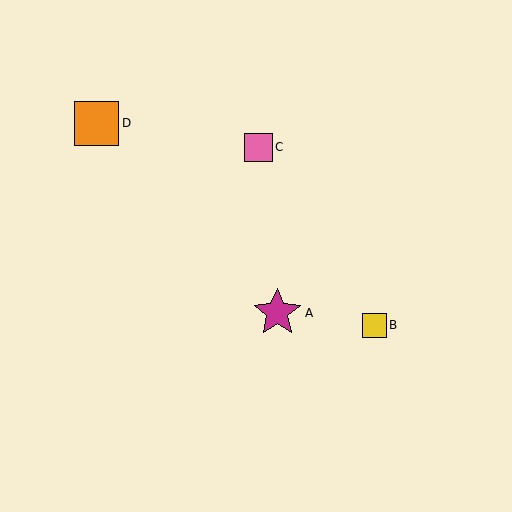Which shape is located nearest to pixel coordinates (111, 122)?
The orange square (labeled D) at (97, 123) is nearest to that location.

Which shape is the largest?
The magenta star (labeled A) is the largest.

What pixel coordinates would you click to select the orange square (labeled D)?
Click at (97, 123) to select the orange square D.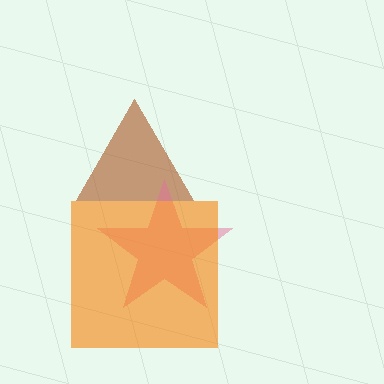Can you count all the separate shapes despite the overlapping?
Yes, there are 3 separate shapes.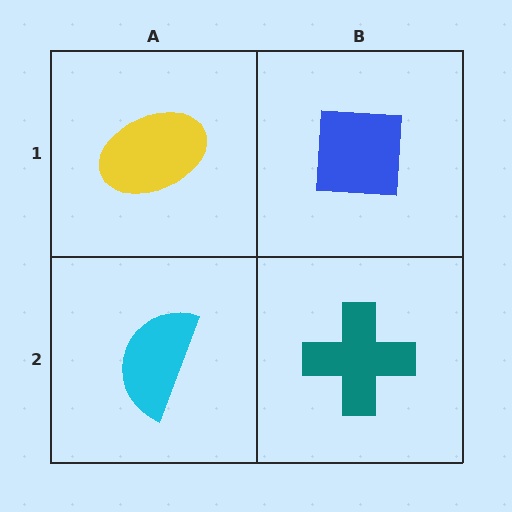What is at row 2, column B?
A teal cross.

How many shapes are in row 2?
2 shapes.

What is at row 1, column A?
A yellow ellipse.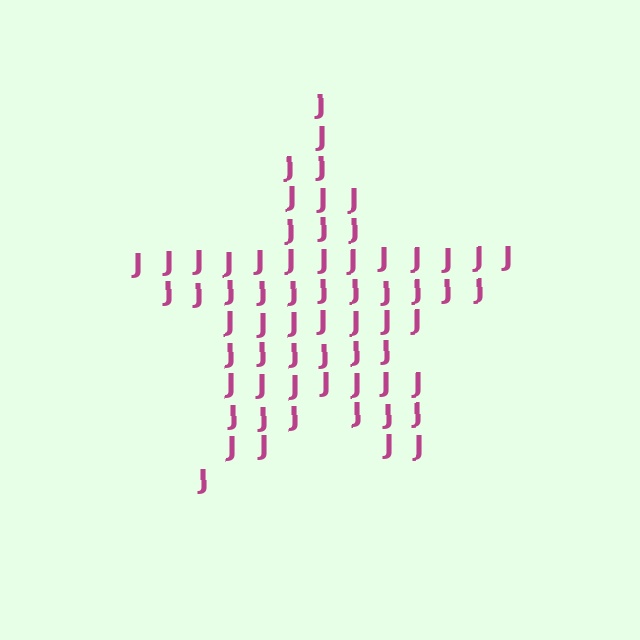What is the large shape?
The large shape is a star.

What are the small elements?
The small elements are letter J's.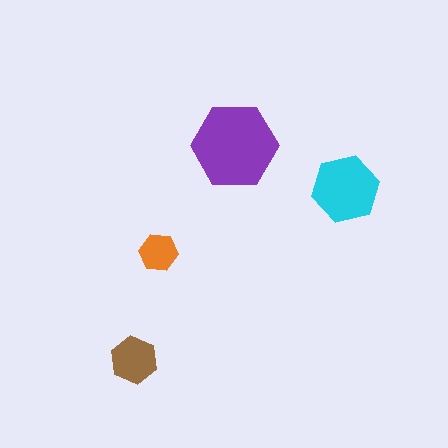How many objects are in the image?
There are 4 objects in the image.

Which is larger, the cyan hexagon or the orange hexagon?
The cyan one.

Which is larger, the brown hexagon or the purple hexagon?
The purple one.